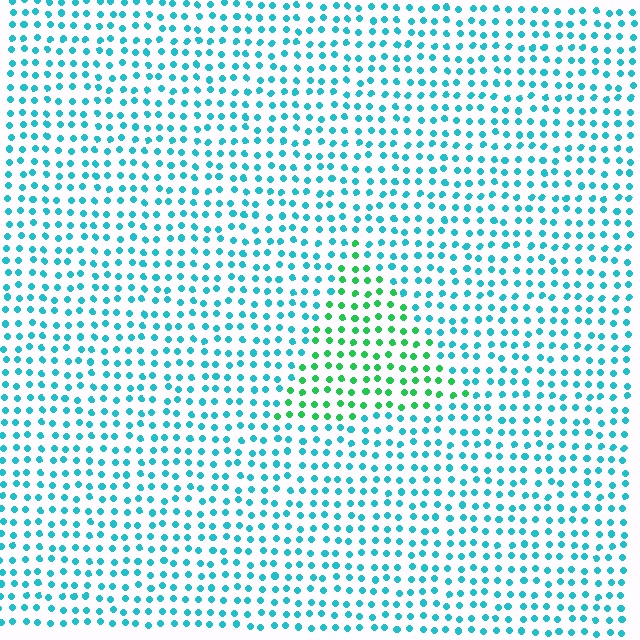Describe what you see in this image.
The image is filled with small cyan elements in a uniform arrangement. A triangle-shaped region is visible where the elements are tinted to a slightly different hue, forming a subtle color boundary.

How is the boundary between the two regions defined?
The boundary is defined purely by a slight shift in hue (about 46 degrees). Spacing, size, and orientation are identical on both sides.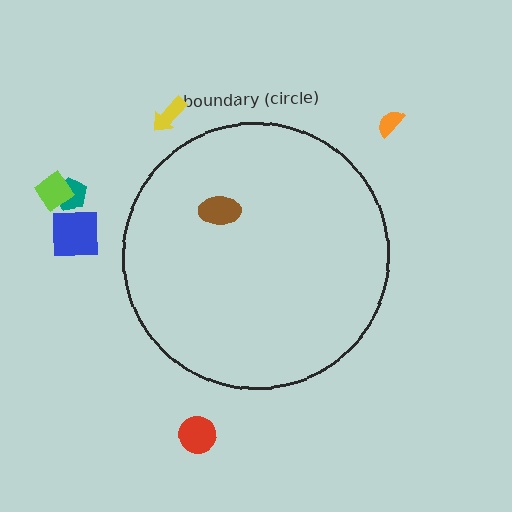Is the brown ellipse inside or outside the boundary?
Inside.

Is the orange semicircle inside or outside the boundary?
Outside.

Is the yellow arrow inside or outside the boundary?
Outside.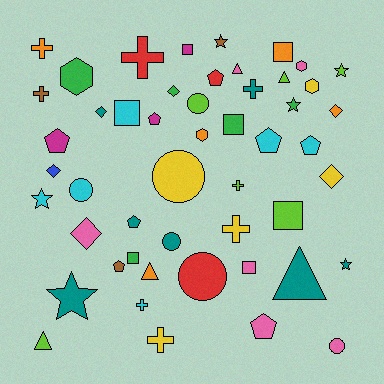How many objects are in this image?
There are 50 objects.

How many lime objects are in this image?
There are 6 lime objects.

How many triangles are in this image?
There are 5 triangles.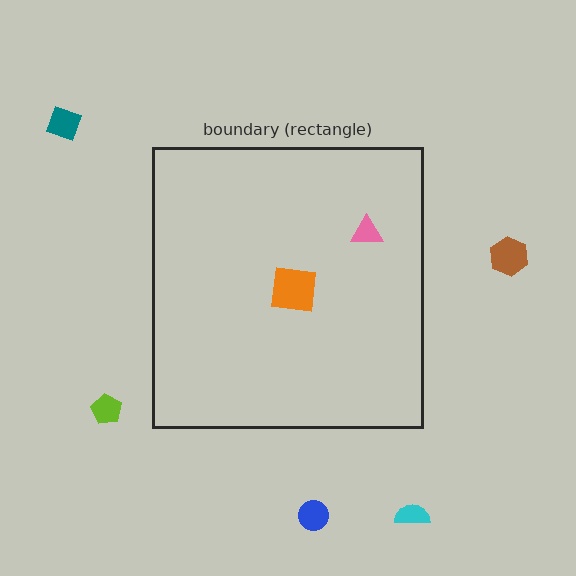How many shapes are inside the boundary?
2 inside, 5 outside.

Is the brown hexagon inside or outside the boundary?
Outside.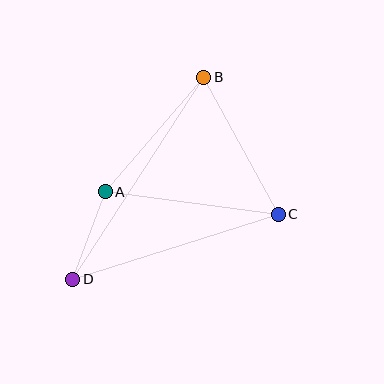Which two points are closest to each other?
Points A and D are closest to each other.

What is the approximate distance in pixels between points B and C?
The distance between B and C is approximately 156 pixels.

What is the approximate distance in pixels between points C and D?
The distance between C and D is approximately 215 pixels.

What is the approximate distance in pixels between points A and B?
The distance between A and B is approximately 151 pixels.